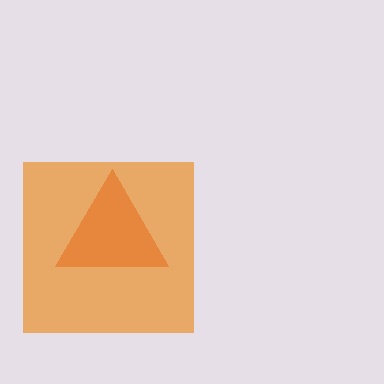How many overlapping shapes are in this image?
There are 2 overlapping shapes in the image.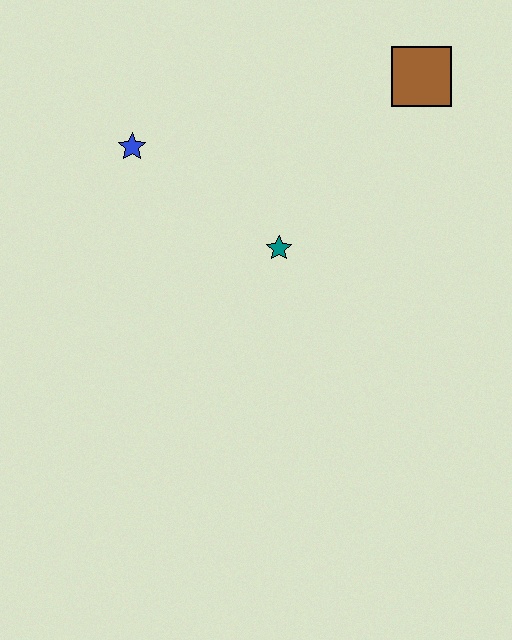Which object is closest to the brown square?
The teal star is closest to the brown square.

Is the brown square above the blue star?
Yes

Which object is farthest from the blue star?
The brown square is farthest from the blue star.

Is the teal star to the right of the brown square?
No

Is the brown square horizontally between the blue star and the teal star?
No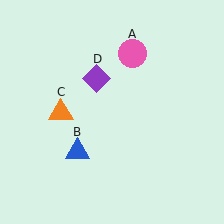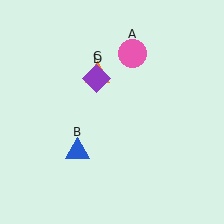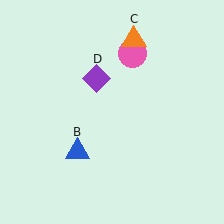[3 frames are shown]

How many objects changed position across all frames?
1 object changed position: orange triangle (object C).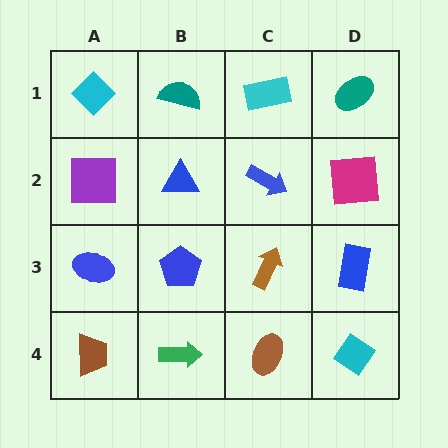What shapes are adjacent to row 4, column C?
A brown arrow (row 3, column C), a green arrow (row 4, column B), a cyan diamond (row 4, column D).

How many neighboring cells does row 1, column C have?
3.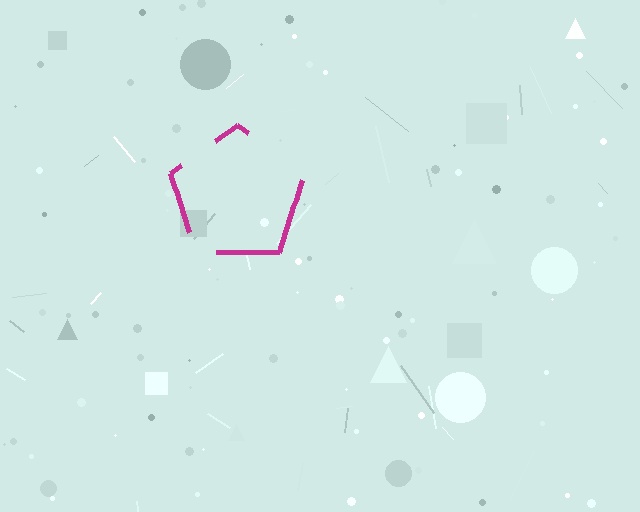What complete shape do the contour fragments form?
The contour fragments form a pentagon.